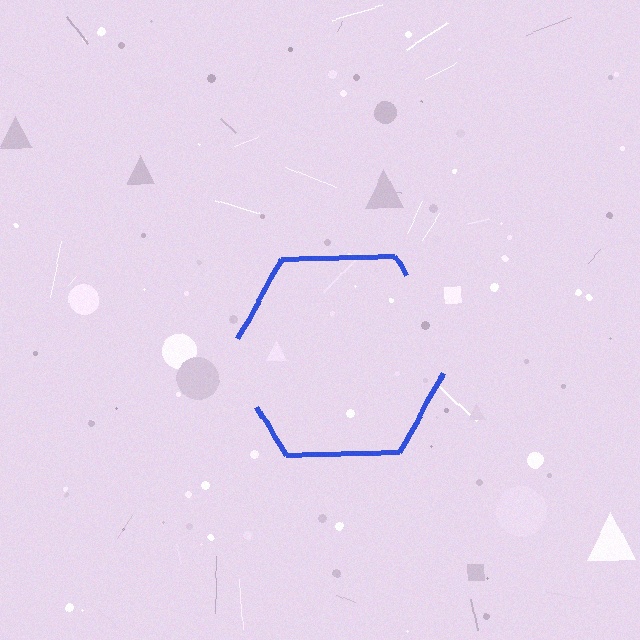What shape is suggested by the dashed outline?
The dashed outline suggests a hexagon.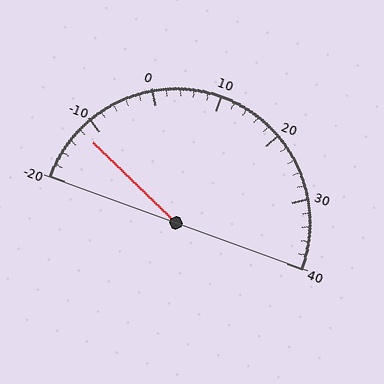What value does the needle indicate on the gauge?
The needle indicates approximately -12.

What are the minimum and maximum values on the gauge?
The gauge ranges from -20 to 40.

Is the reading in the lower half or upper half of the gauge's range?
The reading is in the lower half of the range (-20 to 40).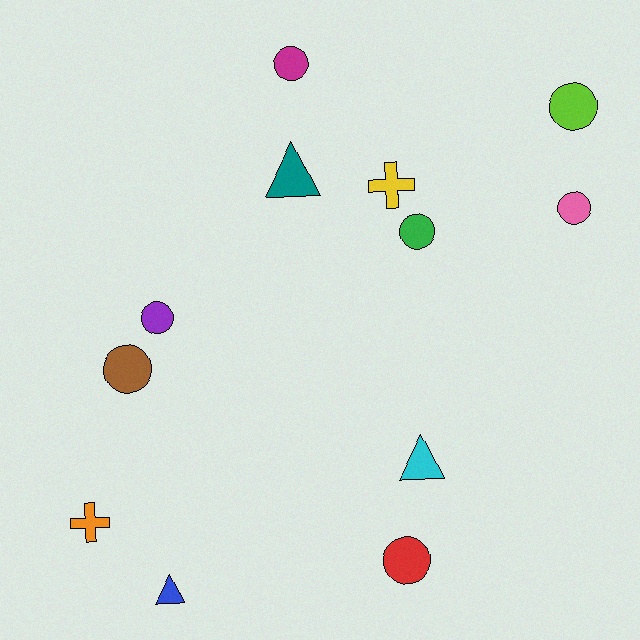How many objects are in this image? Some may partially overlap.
There are 12 objects.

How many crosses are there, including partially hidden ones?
There are 2 crosses.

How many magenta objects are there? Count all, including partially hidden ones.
There is 1 magenta object.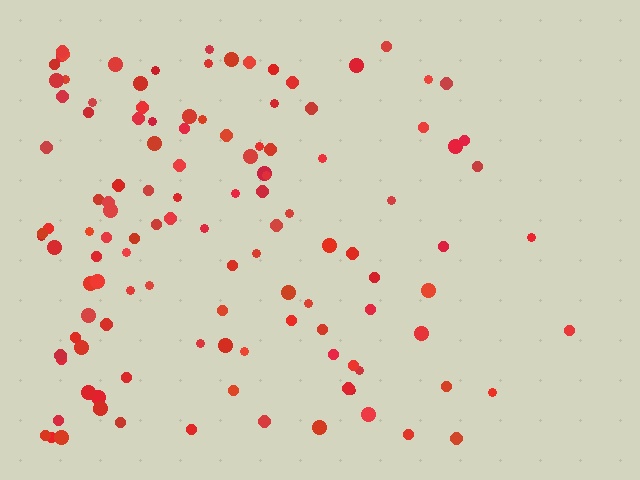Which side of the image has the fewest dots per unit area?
The right.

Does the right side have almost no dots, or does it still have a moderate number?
Still a moderate number, just noticeably fewer than the left.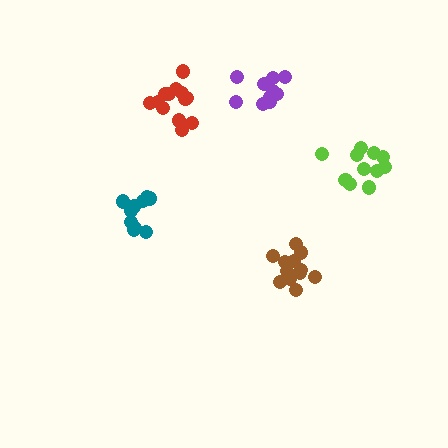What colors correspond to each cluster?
The clusters are colored: red, lime, purple, brown, teal.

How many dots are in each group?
Group 1: 14 dots, Group 2: 11 dots, Group 3: 10 dots, Group 4: 12 dots, Group 5: 11 dots (58 total).